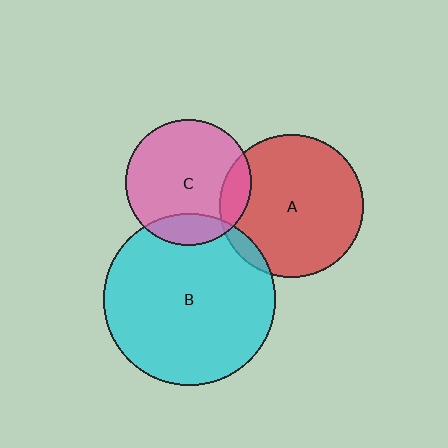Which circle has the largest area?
Circle B (cyan).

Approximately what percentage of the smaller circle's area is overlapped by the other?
Approximately 5%.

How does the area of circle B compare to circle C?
Approximately 1.9 times.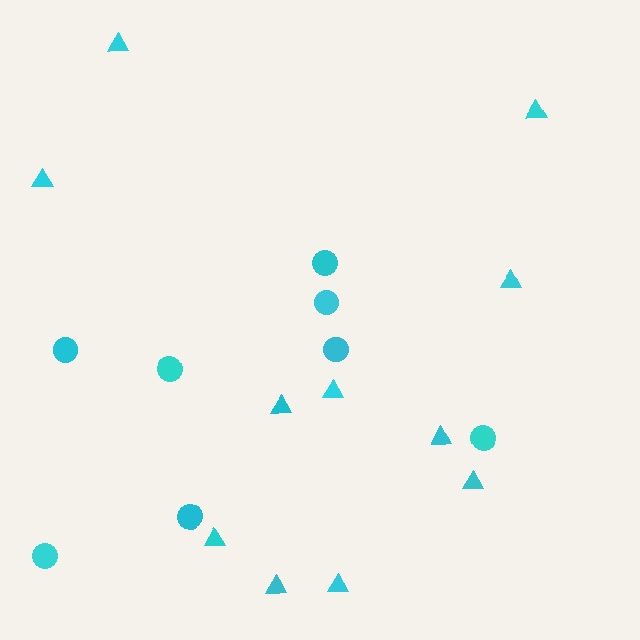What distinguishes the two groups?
There are 2 groups: one group of triangles (11) and one group of circles (8).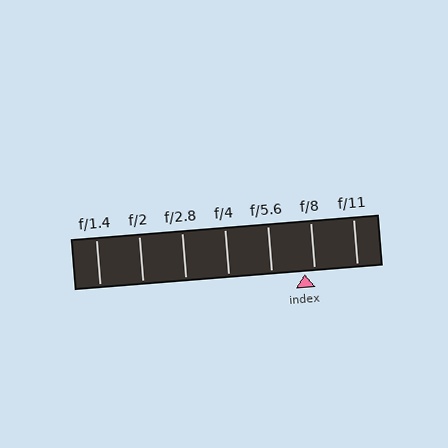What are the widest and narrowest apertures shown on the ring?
The widest aperture shown is f/1.4 and the narrowest is f/11.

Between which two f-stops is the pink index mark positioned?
The index mark is between f/5.6 and f/8.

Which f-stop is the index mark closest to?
The index mark is closest to f/8.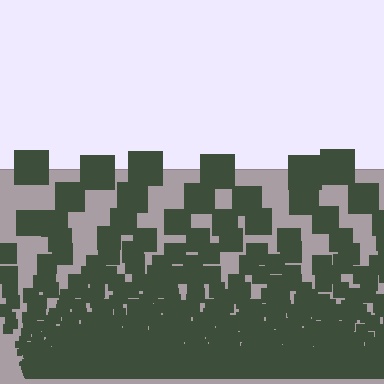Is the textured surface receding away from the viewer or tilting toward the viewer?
The surface appears to tilt toward the viewer. Texture elements get larger and sparser toward the top.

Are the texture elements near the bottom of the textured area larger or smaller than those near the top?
Smaller. The gradient is inverted — elements near the bottom are smaller and denser.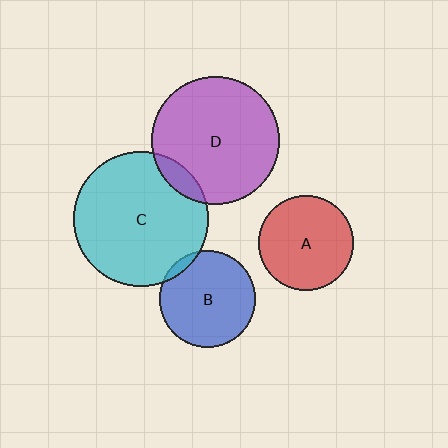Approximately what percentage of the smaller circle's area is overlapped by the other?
Approximately 10%.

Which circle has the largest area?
Circle C (cyan).